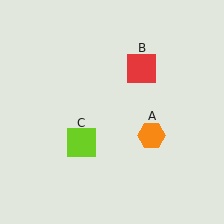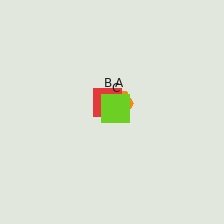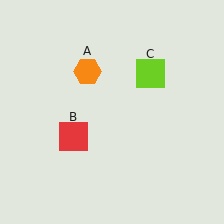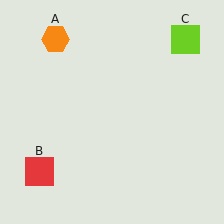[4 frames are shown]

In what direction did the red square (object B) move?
The red square (object B) moved down and to the left.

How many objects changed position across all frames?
3 objects changed position: orange hexagon (object A), red square (object B), lime square (object C).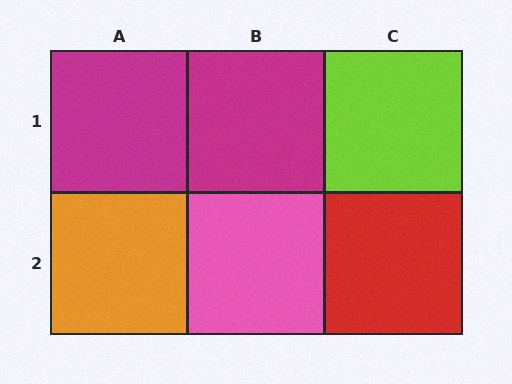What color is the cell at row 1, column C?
Lime.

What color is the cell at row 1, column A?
Magenta.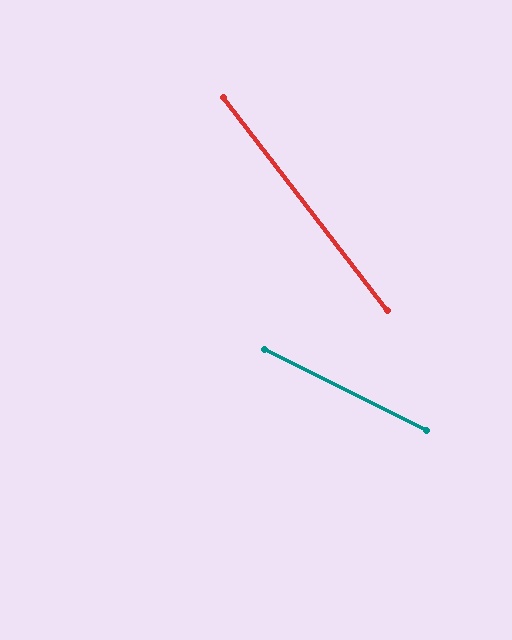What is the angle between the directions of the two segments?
Approximately 26 degrees.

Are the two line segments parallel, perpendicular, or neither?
Neither parallel nor perpendicular — they differ by about 26°.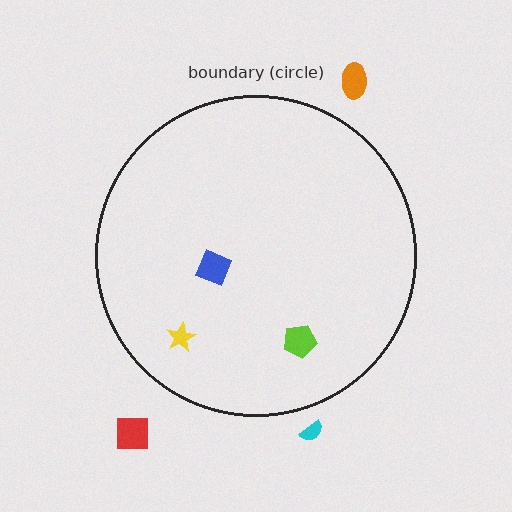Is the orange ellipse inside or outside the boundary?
Outside.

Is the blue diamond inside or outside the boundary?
Inside.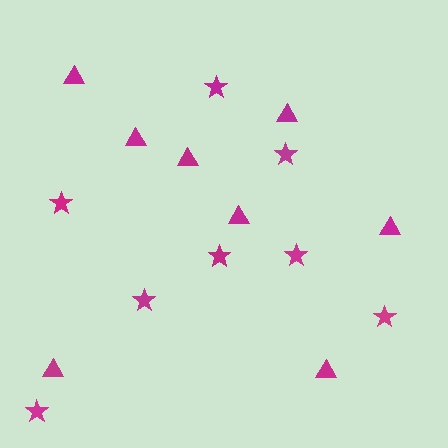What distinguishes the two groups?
There are 2 groups: one group of stars (8) and one group of triangles (8).